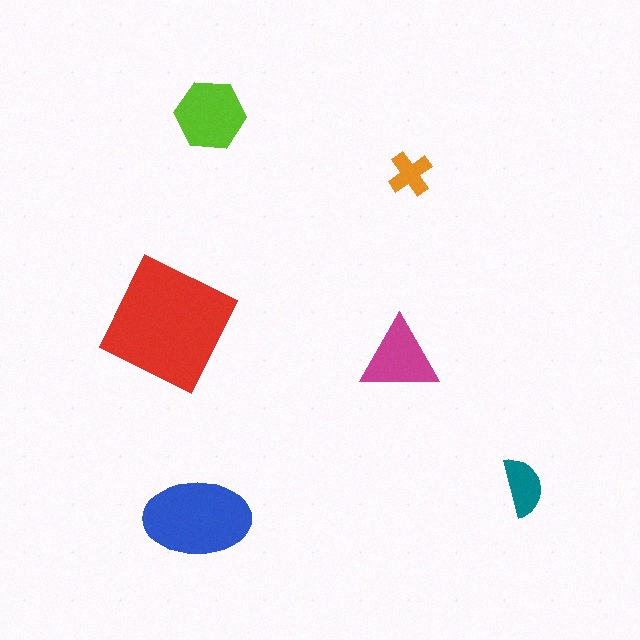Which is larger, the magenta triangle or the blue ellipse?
The blue ellipse.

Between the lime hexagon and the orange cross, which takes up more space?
The lime hexagon.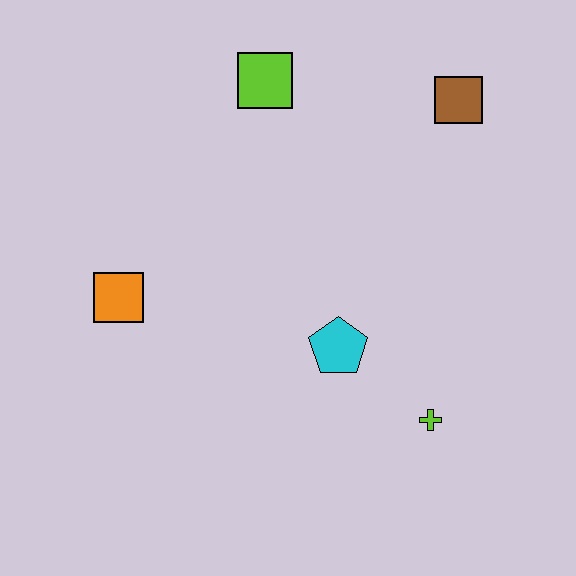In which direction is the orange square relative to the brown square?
The orange square is to the left of the brown square.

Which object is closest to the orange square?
The cyan pentagon is closest to the orange square.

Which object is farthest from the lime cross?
The lime square is farthest from the lime cross.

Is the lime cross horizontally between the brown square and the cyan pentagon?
Yes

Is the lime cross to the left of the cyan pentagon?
No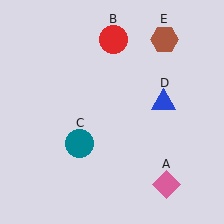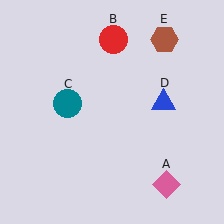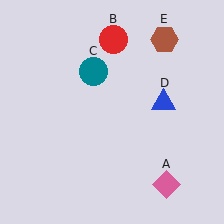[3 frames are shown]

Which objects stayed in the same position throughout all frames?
Pink diamond (object A) and red circle (object B) and blue triangle (object D) and brown hexagon (object E) remained stationary.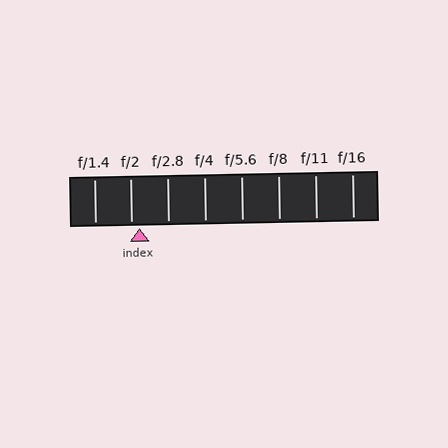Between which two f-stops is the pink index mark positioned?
The index mark is between f/2 and f/2.8.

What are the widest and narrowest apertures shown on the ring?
The widest aperture shown is f/1.4 and the narrowest is f/16.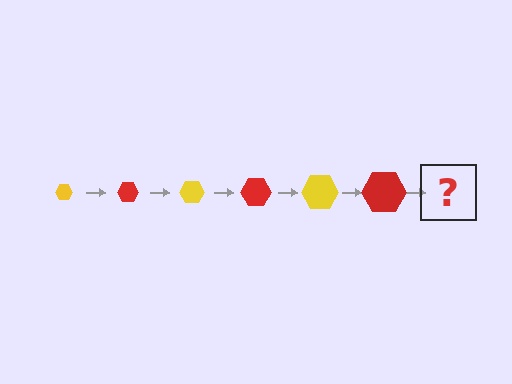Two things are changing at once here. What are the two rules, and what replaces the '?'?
The two rules are that the hexagon grows larger each step and the color cycles through yellow and red. The '?' should be a yellow hexagon, larger than the previous one.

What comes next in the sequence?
The next element should be a yellow hexagon, larger than the previous one.